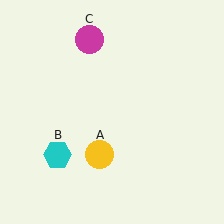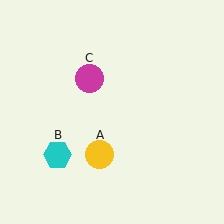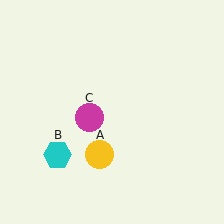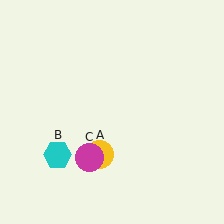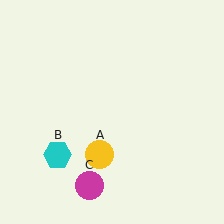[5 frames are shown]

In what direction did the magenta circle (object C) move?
The magenta circle (object C) moved down.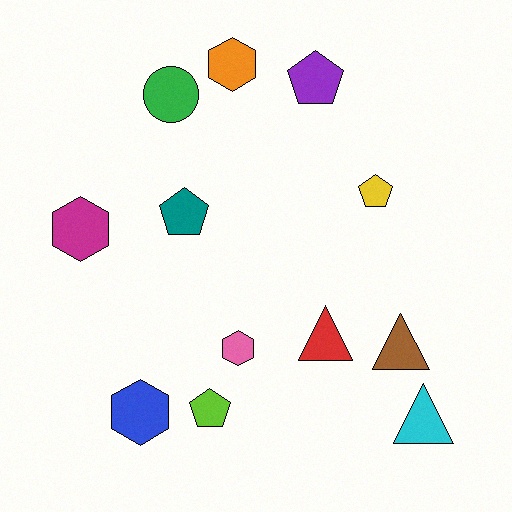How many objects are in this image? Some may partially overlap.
There are 12 objects.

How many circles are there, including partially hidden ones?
There is 1 circle.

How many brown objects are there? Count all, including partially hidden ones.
There is 1 brown object.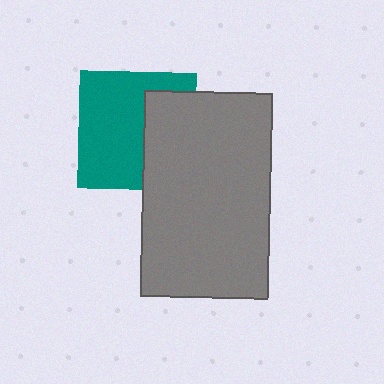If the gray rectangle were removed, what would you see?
You would see the complete teal square.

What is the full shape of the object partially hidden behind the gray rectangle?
The partially hidden object is a teal square.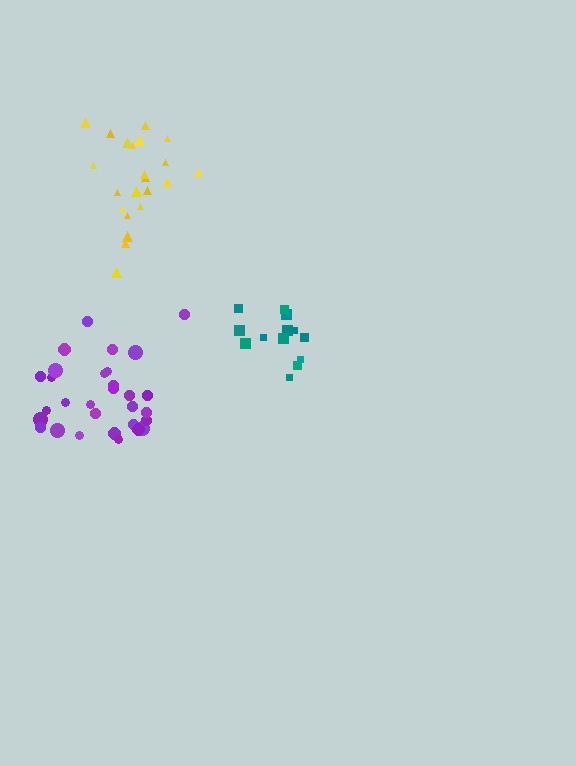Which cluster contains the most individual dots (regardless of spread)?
Purple (30).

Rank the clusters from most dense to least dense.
teal, purple, yellow.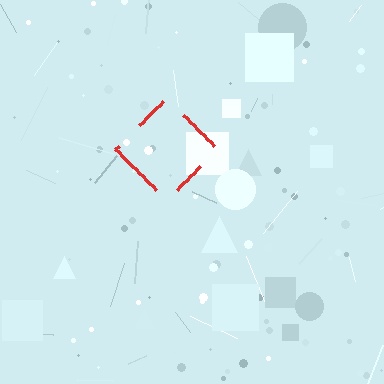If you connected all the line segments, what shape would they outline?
They would outline a diamond.